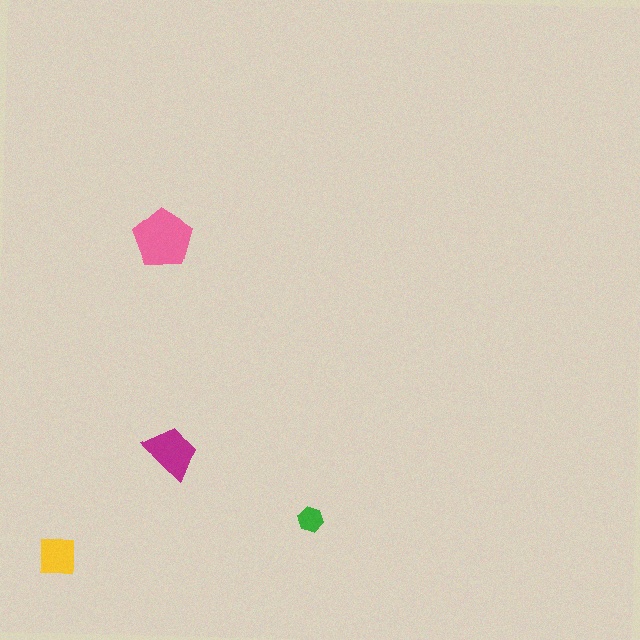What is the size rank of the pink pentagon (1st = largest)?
1st.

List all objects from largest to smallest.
The pink pentagon, the magenta trapezoid, the yellow square, the green hexagon.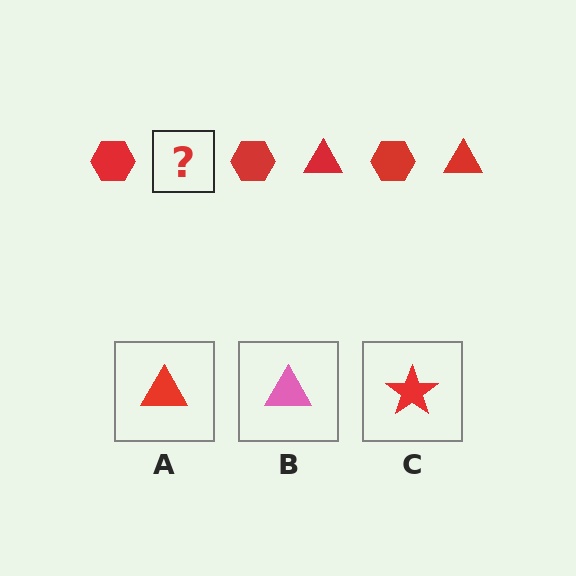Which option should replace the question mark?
Option A.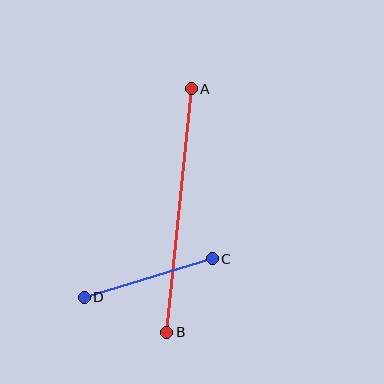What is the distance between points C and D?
The distance is approximately 133 pixels.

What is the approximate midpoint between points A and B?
The midpoint is at approximately (179, 210) pixels.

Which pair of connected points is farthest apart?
Points A and B are farthest apart.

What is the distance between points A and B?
The distance is approximately 244 pixels.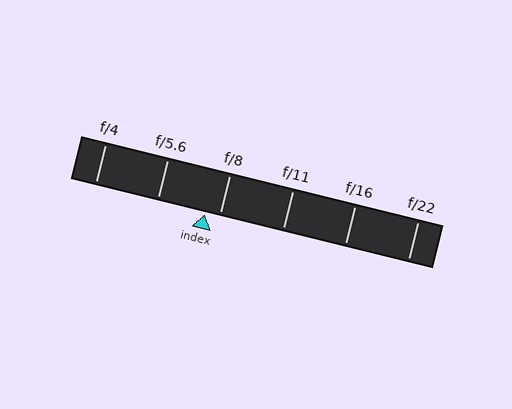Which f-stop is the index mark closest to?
The index mark is closest to f/8.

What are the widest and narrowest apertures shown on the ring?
The widest aperture shown is f/4 and the narrowest is f/22.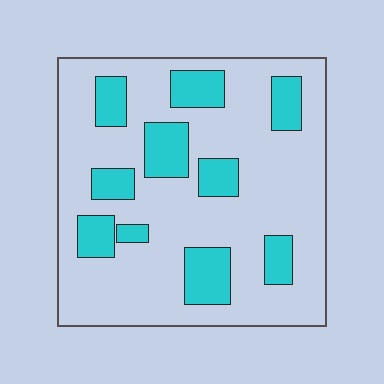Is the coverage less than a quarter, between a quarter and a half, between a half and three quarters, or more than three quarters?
Less than a quarter.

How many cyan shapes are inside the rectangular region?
10.